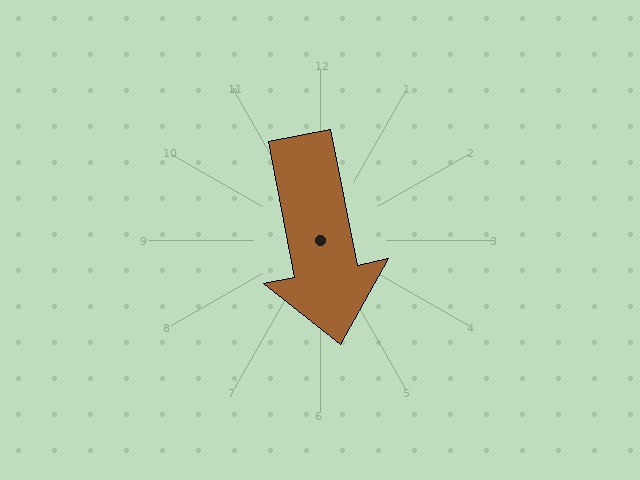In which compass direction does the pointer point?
South.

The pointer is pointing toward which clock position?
Roughly 6 o'clock.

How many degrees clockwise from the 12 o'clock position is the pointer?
Approximately 169 degrees.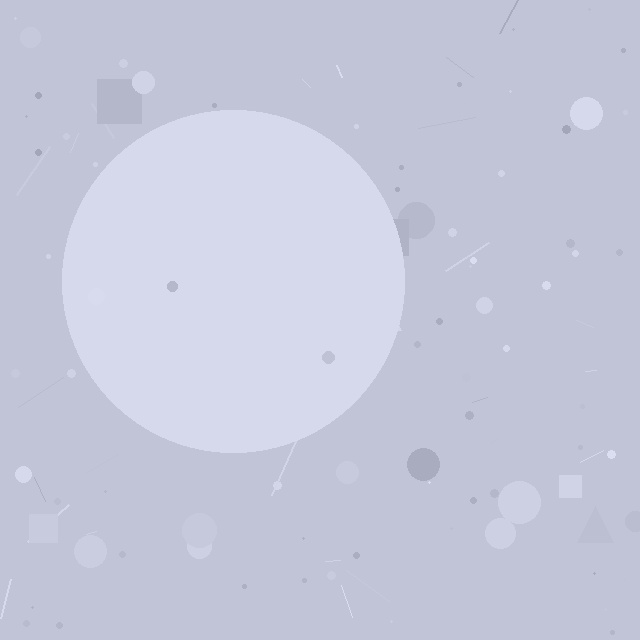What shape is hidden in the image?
A circle is hidden in the image.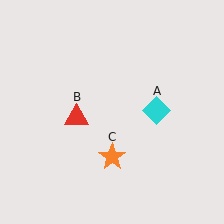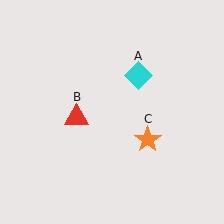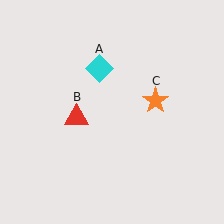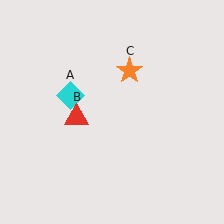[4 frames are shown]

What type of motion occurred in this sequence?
The cyan diamond (object A), orange star (object C) rotated counterclockwise around the center of the scene.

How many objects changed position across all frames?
2 objects changed position: cyan diamond (object A), orange star (object C).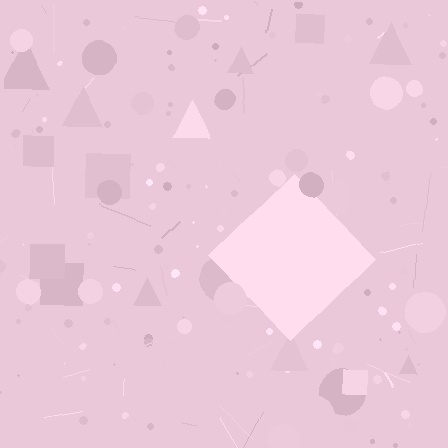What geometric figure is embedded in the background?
A diamond is embedded in the background.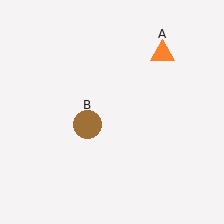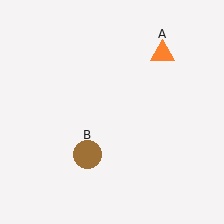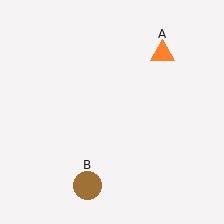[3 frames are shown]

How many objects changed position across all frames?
1 object changed position: brown circle (object B).